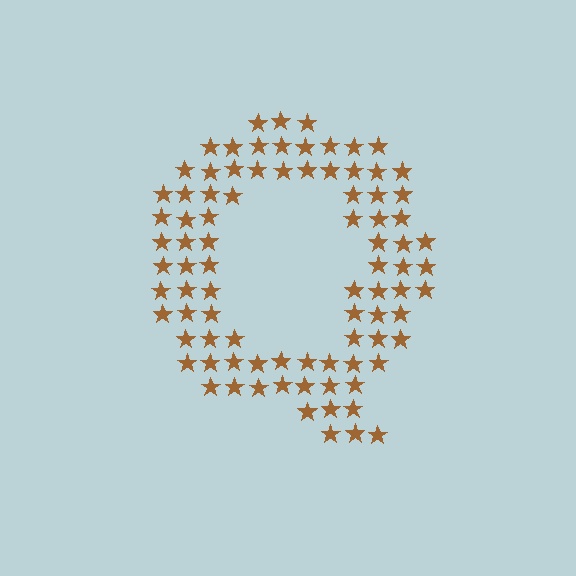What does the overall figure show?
The overall figure shows the letter Q.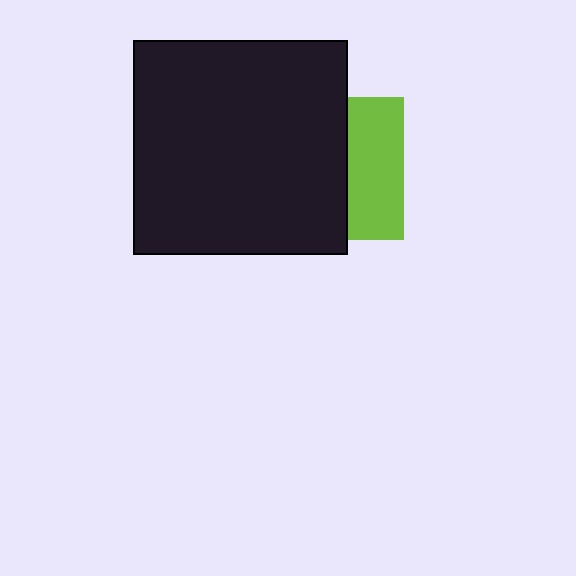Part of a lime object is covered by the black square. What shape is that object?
It is a square.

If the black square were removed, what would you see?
You would see the complete lime square.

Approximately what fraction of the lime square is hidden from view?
Roughly 61% of the lime square is hidden behind the black square.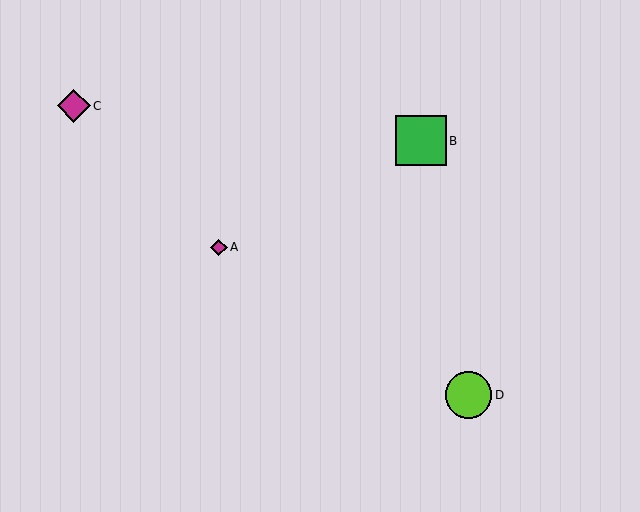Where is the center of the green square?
The center of the green square is at (421, 141).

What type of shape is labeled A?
Shape A is a magenta diamond.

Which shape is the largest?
The green square (labeled B) is the largest.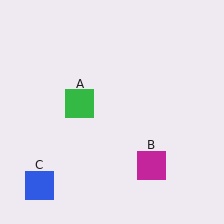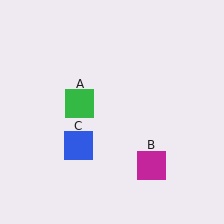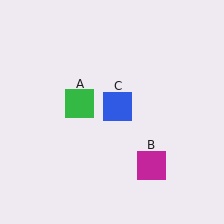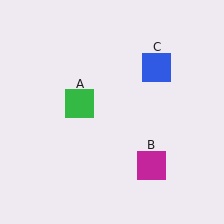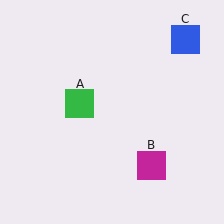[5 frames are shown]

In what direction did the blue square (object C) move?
The blue square (object C) moved up and to the right.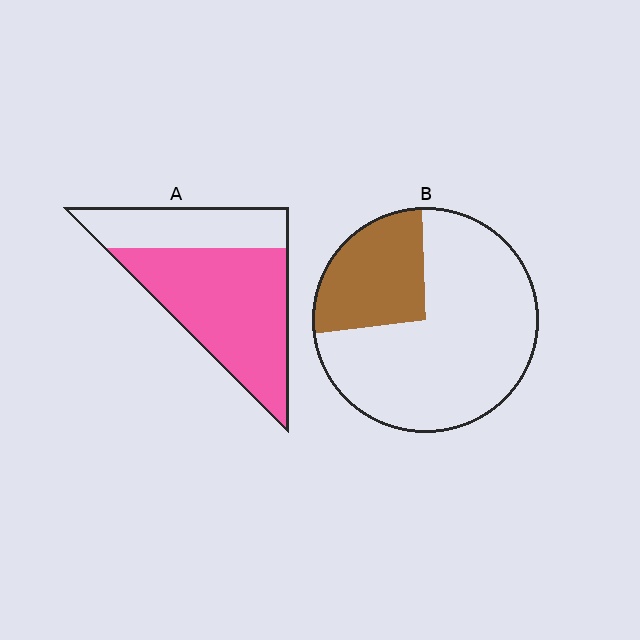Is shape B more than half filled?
No.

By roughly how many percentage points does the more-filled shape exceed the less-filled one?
By roughly 40 percentage points (A over B).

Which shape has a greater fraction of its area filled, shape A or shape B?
Shape A.